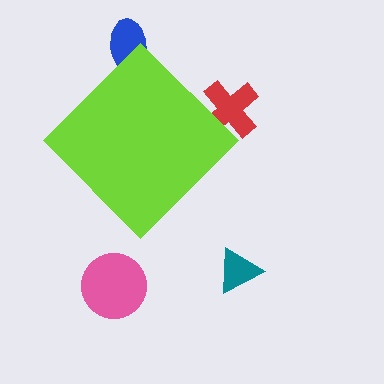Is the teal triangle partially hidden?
No, the teal triangle is fully visible.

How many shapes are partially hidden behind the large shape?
2 shapes are partially hidden.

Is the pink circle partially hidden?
No, the pink circle is fully visible.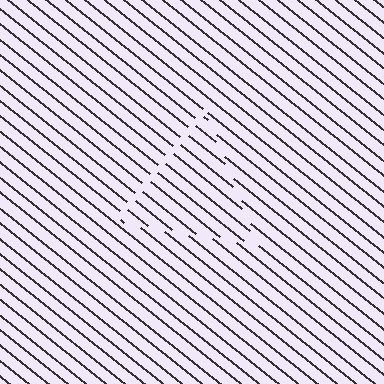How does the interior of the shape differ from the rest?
The interior of the shape contains the same grating, shifted by half a period — the contour is defined by the phase discontinuity where line-ends from the inner and outer gratings abut.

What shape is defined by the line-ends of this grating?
An illusory triangle. The interior of the shape contains the same grating, shifted by half a period — the contour is defined by the phase discontinuity where line-ends from the inner and outer gratings abut.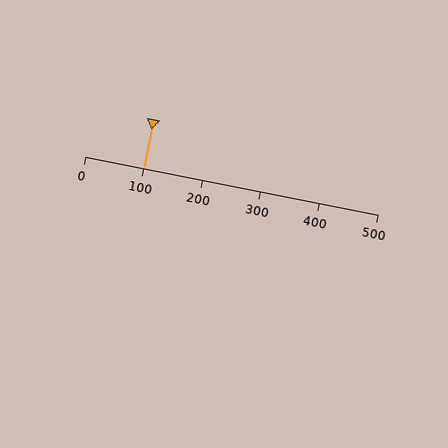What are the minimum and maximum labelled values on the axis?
The axis runs from 0 to 500.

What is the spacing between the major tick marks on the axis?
The major ticks are spaced 100 apart.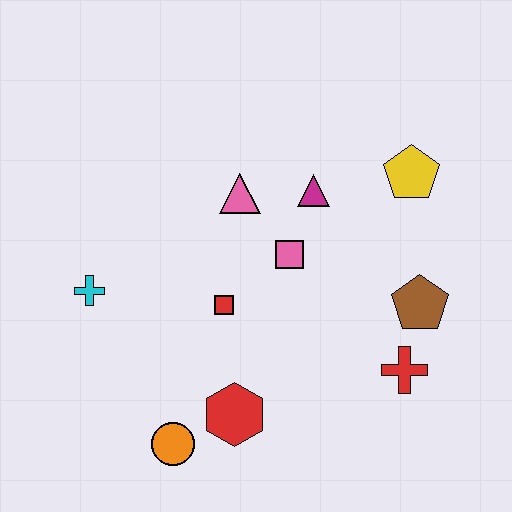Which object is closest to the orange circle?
The red hexagon is closest to the orange circle.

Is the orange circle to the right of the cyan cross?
Yes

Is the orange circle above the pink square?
No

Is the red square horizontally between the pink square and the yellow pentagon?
No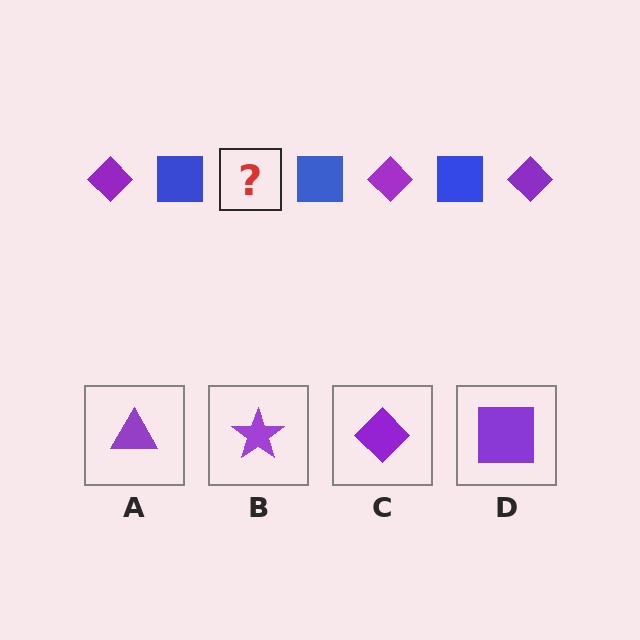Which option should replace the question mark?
Option C.